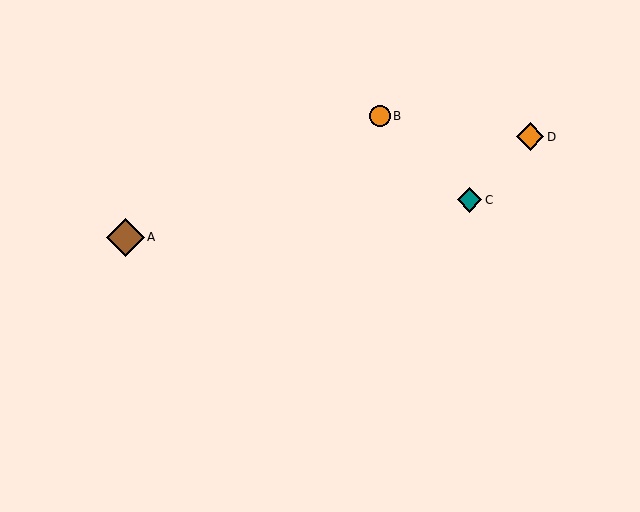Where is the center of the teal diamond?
The center of the teal diamond is at (470, 200).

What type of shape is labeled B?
Shape B is an orange circle.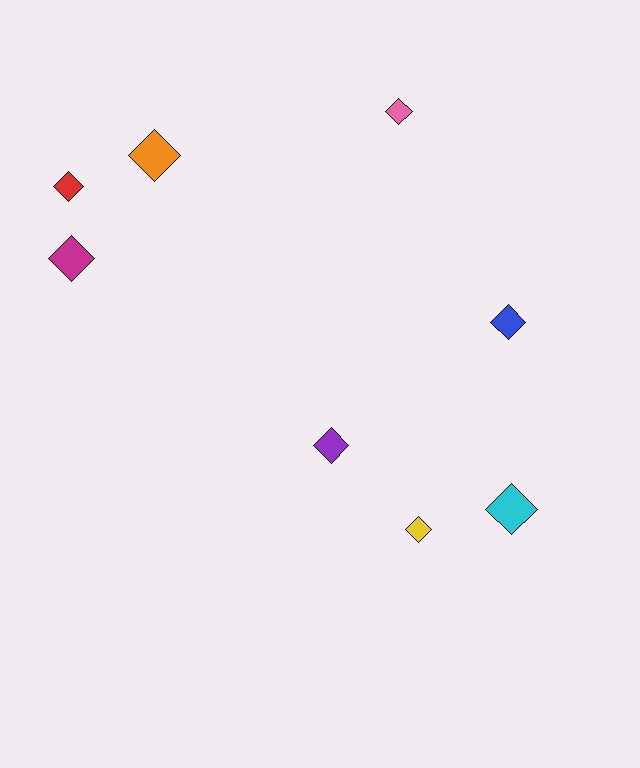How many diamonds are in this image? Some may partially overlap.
There are 8 diamonds.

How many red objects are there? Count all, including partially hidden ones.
There is 1 red object.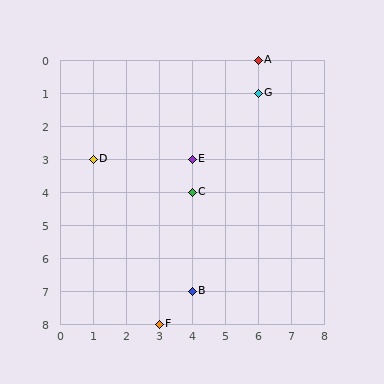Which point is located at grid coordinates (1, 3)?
Point D is at (1, 3).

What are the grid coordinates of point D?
Point D is at grid coordinates (1, 3).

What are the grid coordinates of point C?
Point C is at grid coordinates (4, 4).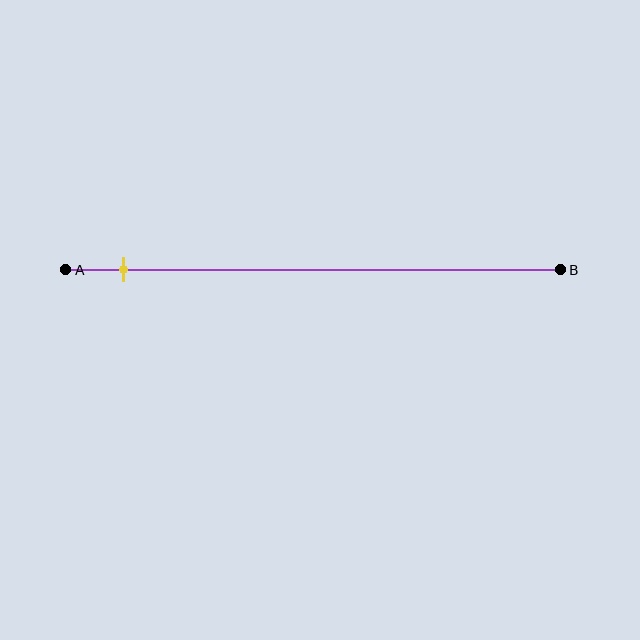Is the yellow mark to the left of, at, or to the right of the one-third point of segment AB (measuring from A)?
The yellow mark is to the left of the one-third point of segment AB.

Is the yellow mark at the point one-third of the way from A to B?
No, the mark is at about 10% from A, not at the 33% one-third point.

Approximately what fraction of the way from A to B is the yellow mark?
The yellow mark is approximately 10% of the way from A to B.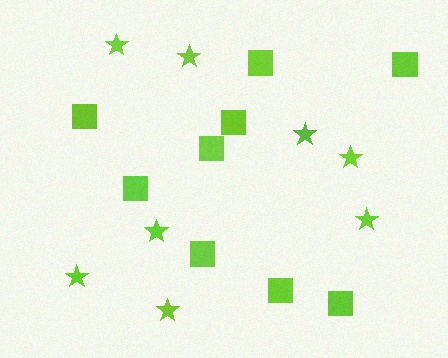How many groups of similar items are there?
There are 2 groups: one group of stars (8) and one group of squares (9).